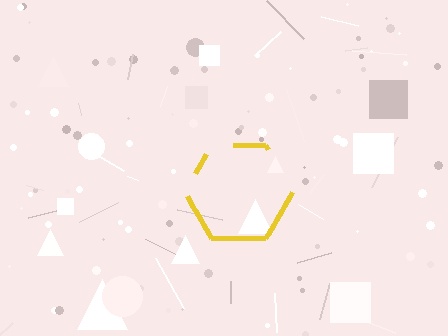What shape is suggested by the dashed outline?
The dashed outline suggests a hexagon.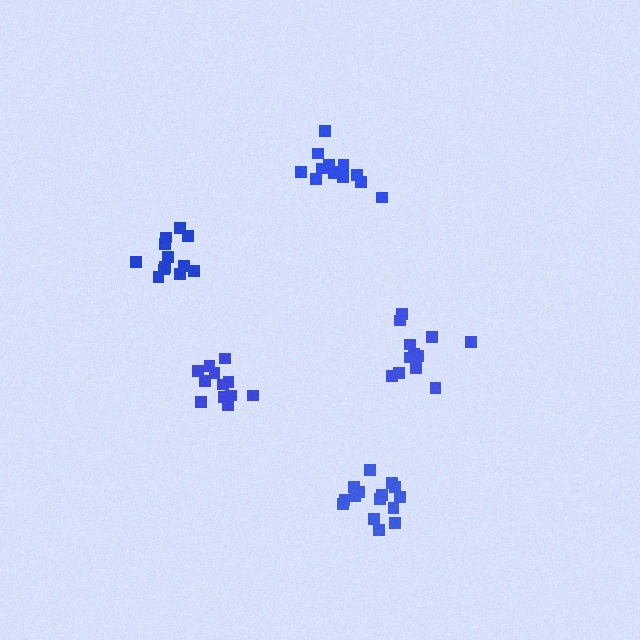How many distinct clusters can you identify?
There are 5 distinct clusters.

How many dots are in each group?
Group 1: 12 dots, Group 2: 12 dots, Group 3: 15 dots, Group 4: 13 dots, Group 5: 12 dots (64 total).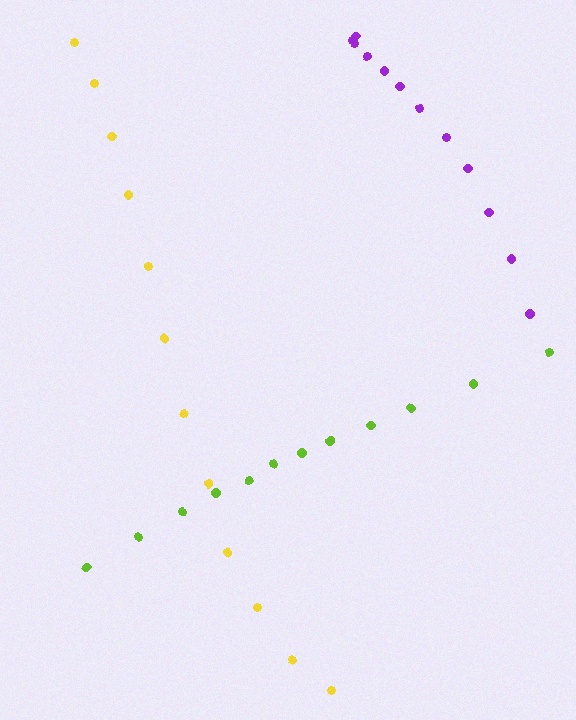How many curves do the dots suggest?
There are 3 distinct paths.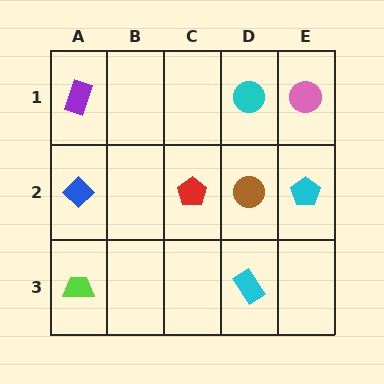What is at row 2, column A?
A blue diamond.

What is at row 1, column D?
A cyan circle.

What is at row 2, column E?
A cyan pentagon.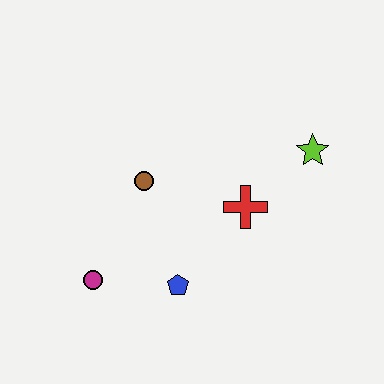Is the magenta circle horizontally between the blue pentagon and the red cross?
No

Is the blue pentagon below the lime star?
Yes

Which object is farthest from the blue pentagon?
The lime star is farthest from the blue pentagon.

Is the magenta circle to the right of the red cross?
No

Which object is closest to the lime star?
The red cross is closest to the lime star.